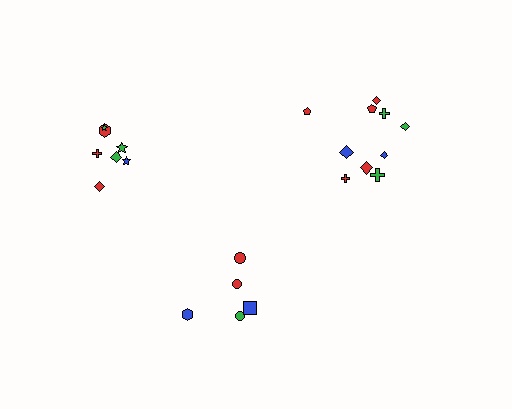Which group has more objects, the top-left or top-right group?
The top-right group.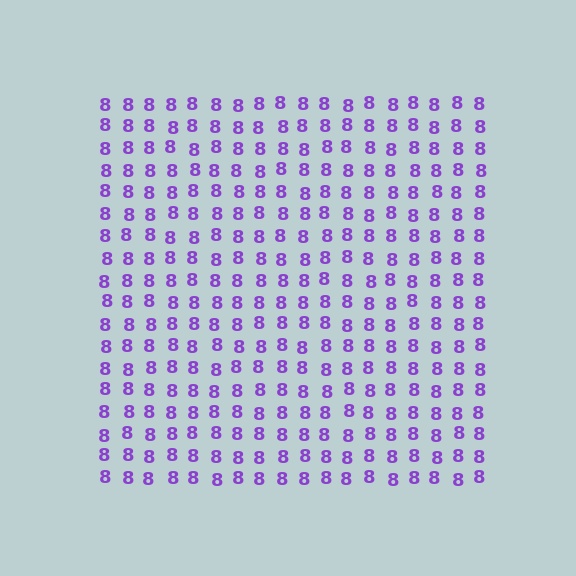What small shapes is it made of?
It is made of small digit 8's.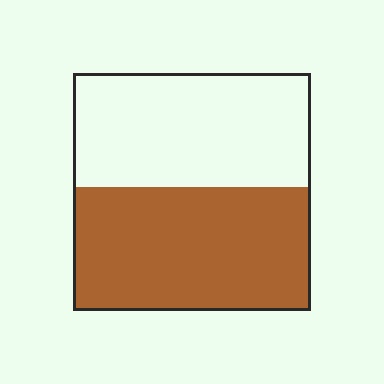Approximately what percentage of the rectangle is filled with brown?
Approximately 50%.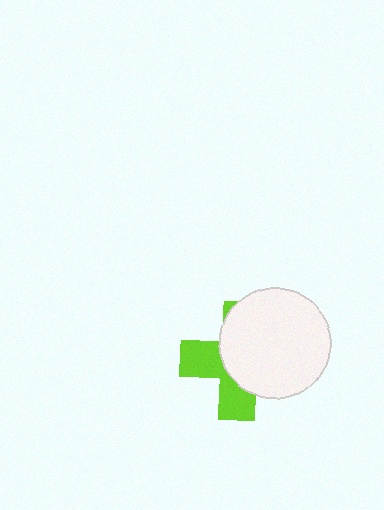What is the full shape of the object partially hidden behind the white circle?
The partially hidden object is a lime cross.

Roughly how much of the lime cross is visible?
A small part of it is visible (roughly 40%).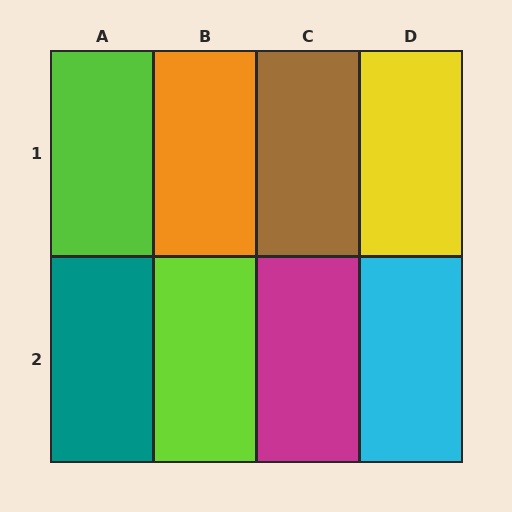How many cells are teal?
1 cell is teal.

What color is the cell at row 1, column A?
Lime.